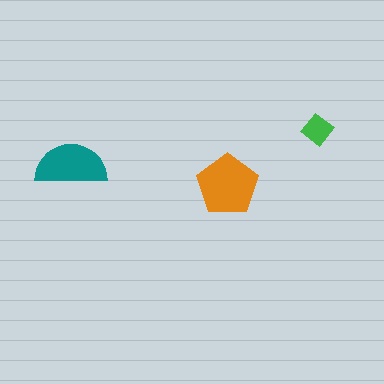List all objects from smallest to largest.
The green diamond, the teal semicircle, the orange pentagon.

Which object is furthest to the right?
The green diamond is rightmost.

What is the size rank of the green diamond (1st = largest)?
3rd.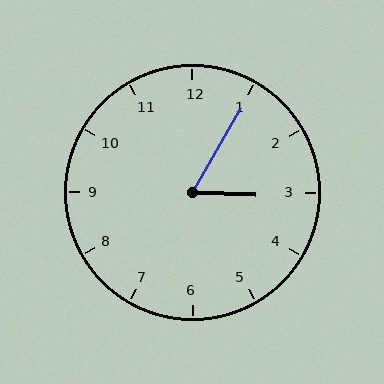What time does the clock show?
3:05.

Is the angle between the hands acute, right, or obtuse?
It is acute.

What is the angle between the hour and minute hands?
Approximately 62 degrees.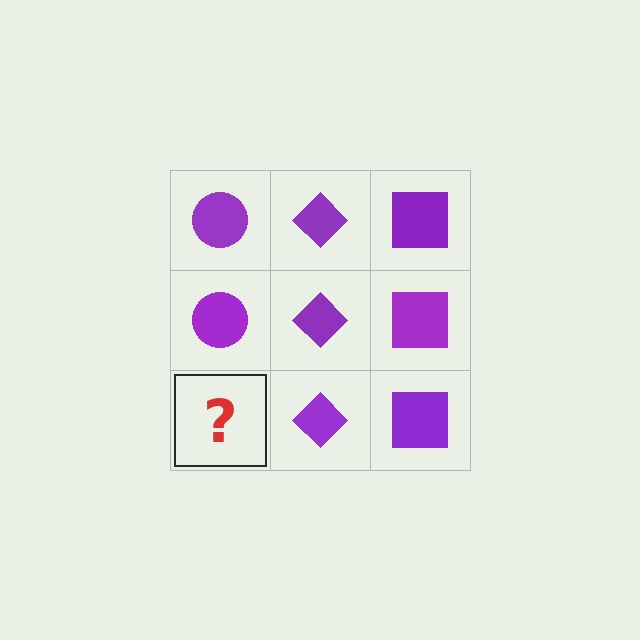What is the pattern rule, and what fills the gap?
The rule is that each column has a consistent shape. The gap should be filled with a purple circle.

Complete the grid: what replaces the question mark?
The question mark should be replaced with a purple circle.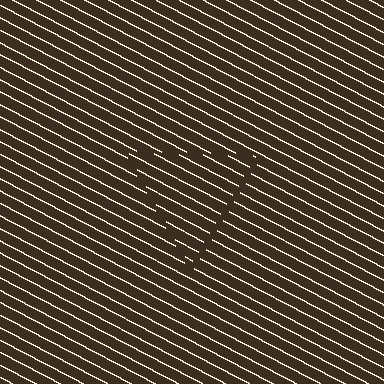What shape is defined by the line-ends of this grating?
An illusory triangle. The interior of the shape contains the same grating, shifted by half a period — the contour is defined by the phase discontinuity where line-ends from the inner and outer gratings abut.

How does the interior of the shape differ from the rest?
The interior of the shape contains the same grating, shifted by half a period — the contour is defined by the phase discontinuity where line-ends from the inner and outer gratings abut.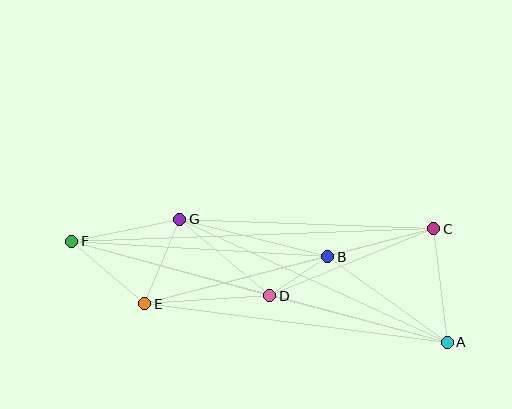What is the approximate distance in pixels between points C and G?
The distance between C and G is approximately 254 pixels.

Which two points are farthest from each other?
Points A and F are farthest from each other.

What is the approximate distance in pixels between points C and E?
The distance between C and E is approximately 299 pixels.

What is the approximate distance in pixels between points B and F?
The distance between B and F is approximately 257 pixels.